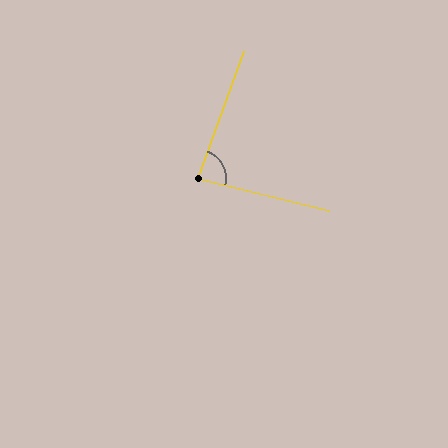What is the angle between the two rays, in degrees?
Approximately 84 degrees.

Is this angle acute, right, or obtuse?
It is acute.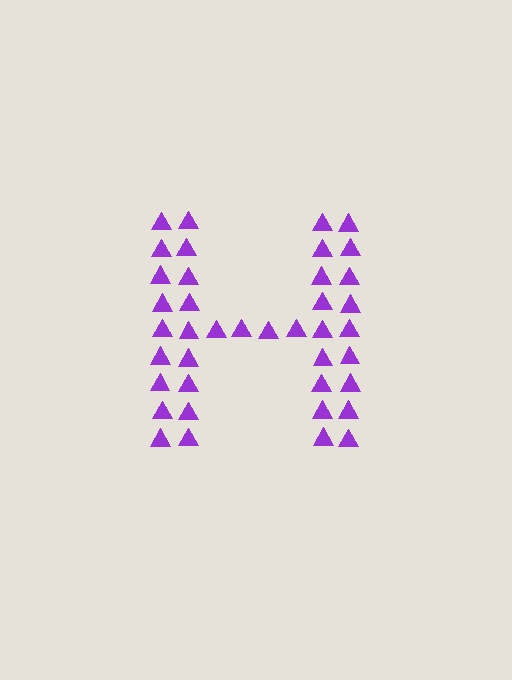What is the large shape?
The large shape is the letter H.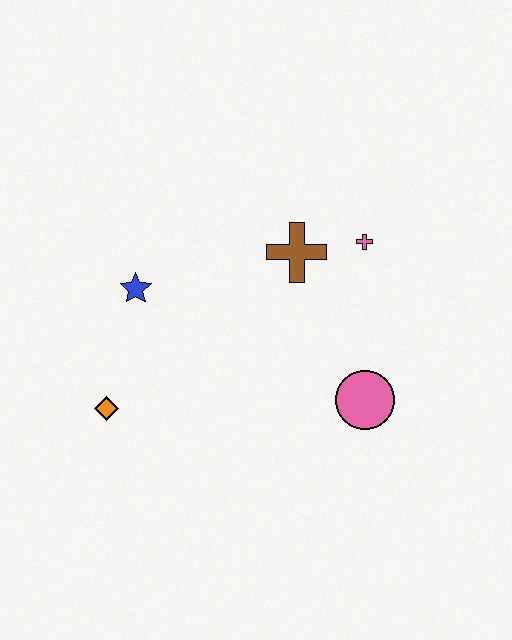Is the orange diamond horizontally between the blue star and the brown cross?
No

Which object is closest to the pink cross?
The brown cross is closest to the pink cross.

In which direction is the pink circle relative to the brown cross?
The pink circle is below the brown cross.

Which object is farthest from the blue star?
The pink circle is farthest from the blue star.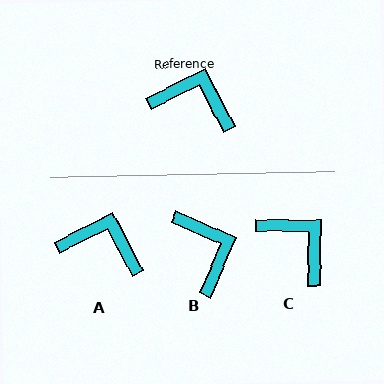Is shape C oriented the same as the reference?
No, it is off by about 28 degrees.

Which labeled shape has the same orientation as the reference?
A.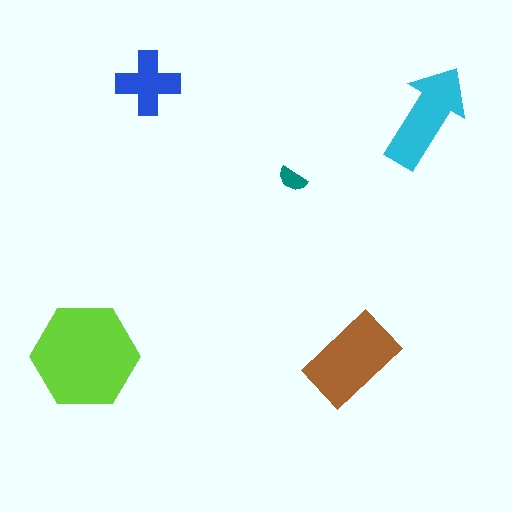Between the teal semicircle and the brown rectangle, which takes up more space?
The brown rectangle.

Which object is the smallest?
The teal semicircle.